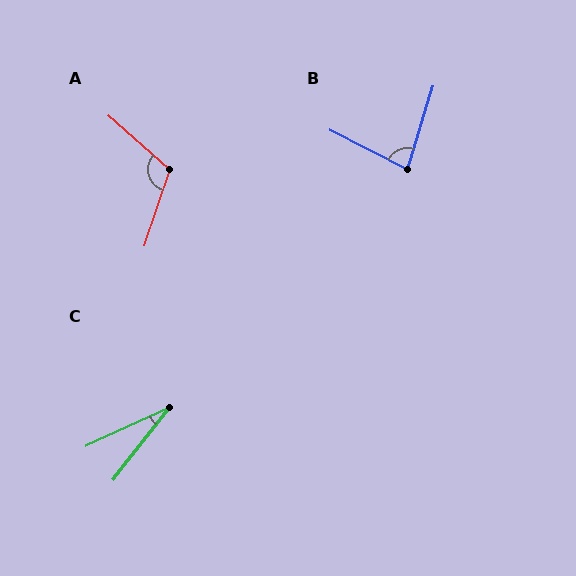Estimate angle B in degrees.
Approximately 81 degrees.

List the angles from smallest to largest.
C (28°), B (81°), A (113°).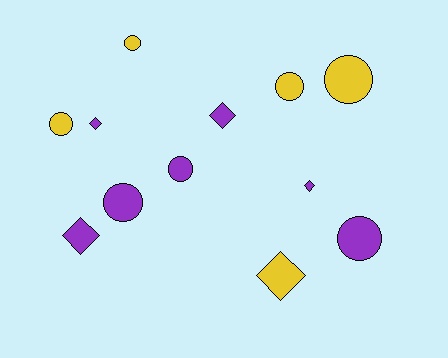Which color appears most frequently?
Purple, with 7 objects.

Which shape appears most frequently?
Circle, with 7 objects.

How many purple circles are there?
There are 3 purple circles.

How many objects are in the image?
There are 12 objects.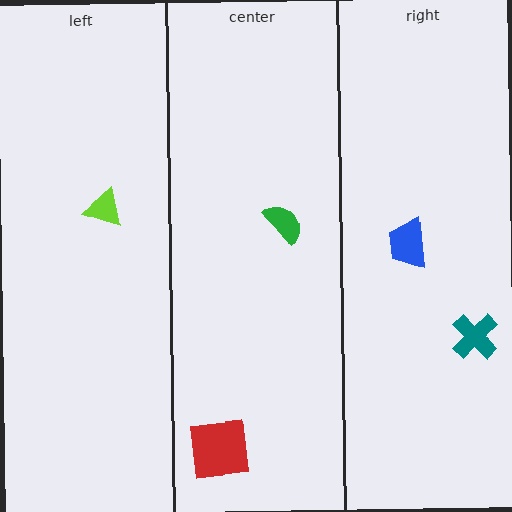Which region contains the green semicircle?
The center region.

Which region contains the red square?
The center region.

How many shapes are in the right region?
2.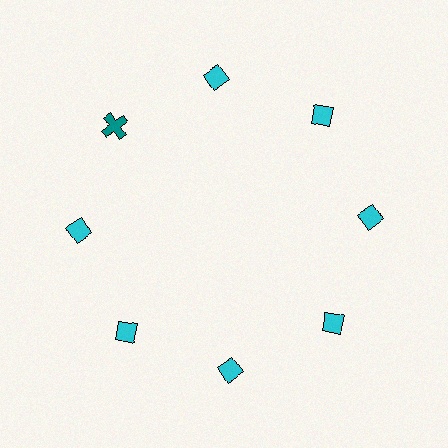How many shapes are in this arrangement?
There are 8 shapes arranged in a ring pattern.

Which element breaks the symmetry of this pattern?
The teal cross at roughly the 10 o'clock position breaks the symmetry. All other shapes are cyan diamonds.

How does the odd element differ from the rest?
It differs in both color (teal instead of cyan) and shape (cross instead of diamond).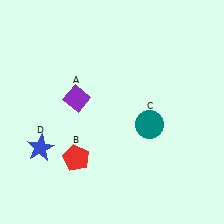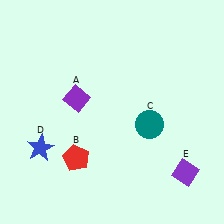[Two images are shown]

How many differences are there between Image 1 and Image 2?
There is 1 difference between the two images.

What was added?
A purple diamond (E) was added in Image 2.